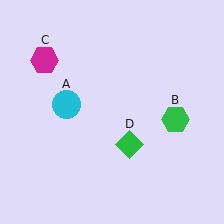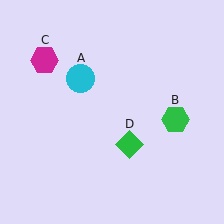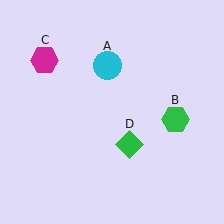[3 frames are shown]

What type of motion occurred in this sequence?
The cyan circle (object A) rotated clockwise around the center of the scene.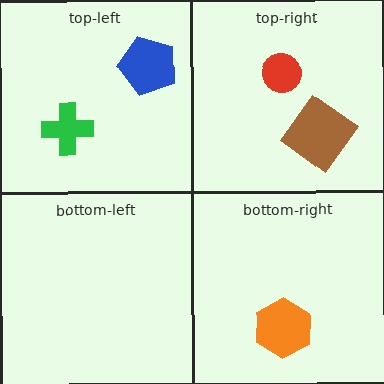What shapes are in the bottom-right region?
The orange hexagon.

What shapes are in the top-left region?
The blue pentagon, the green cross.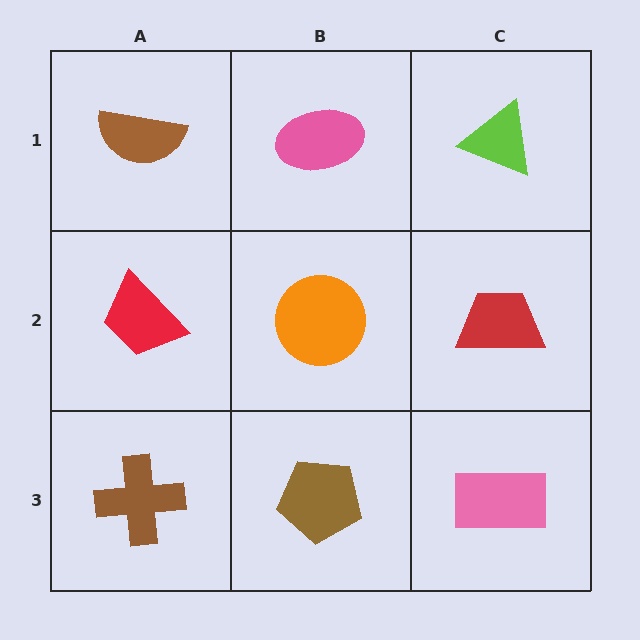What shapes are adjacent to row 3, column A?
A red trapezoid (row 2, column A), a brown pentagon (row 3, column B).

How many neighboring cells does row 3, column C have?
2.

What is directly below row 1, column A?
A red trapezoid.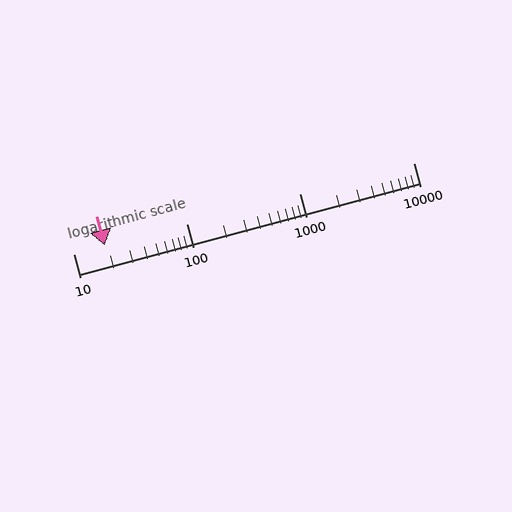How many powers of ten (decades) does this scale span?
The scale spans 3 decades, from 10 to 10000.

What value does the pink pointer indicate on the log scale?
The pointer indicates approximately 19.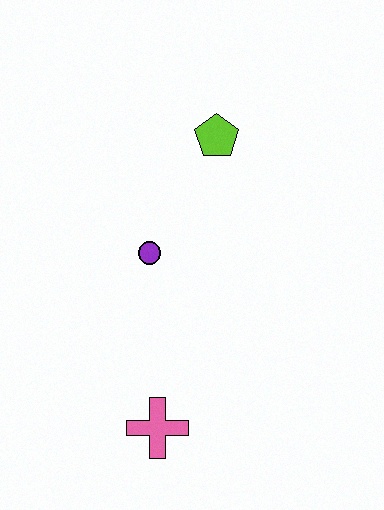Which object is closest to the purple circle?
The lime pentagon is closest to the purple circle.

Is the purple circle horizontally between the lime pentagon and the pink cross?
No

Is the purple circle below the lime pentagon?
Yes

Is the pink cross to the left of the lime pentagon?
Yes